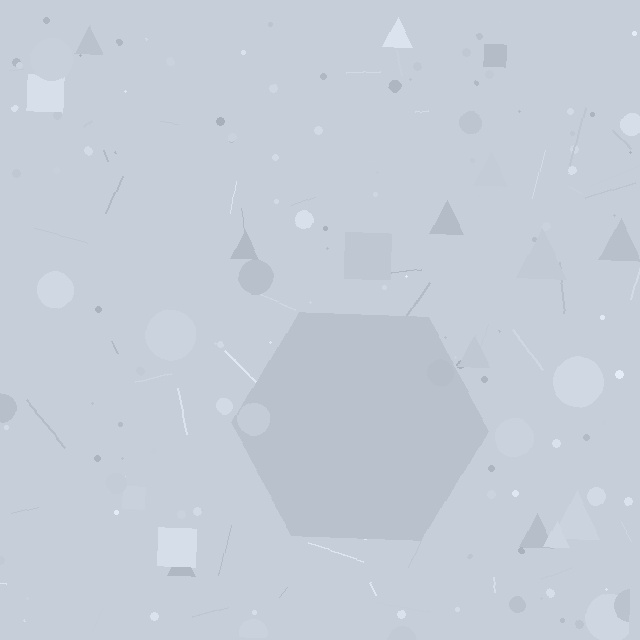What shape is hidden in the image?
A hexagon is hidden in the image.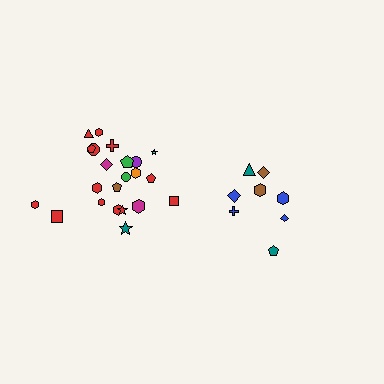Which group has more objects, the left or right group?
The left group.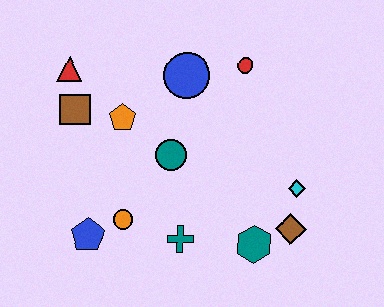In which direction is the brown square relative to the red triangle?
The brown square is below the red triangle.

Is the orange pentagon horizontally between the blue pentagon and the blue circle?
Yes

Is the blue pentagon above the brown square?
No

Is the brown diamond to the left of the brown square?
No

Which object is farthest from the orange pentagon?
The brown diamond is farthest from the orange pentagon.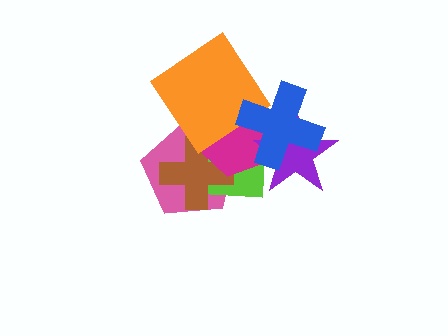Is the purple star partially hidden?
Yes, it is partially covered by another shape.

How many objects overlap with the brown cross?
3 objects overlap with the brown cross.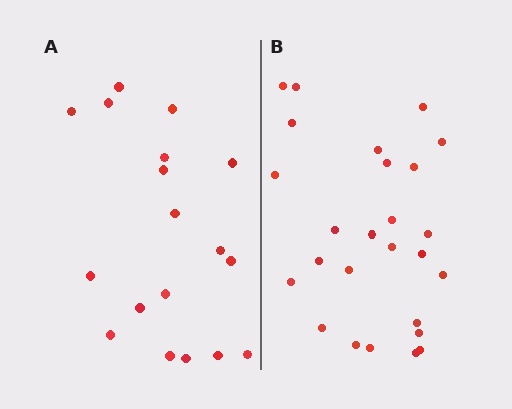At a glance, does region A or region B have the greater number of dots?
Region B (the right region) has more dots.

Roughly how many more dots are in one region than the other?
Region B has roughly 8 or so more dots than region A.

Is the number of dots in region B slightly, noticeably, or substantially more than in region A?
Region B has noticeably more, but not dramatically so. The ratio is roughly 1.4 to 1.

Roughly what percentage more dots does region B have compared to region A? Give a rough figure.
About 45% more.